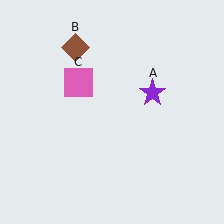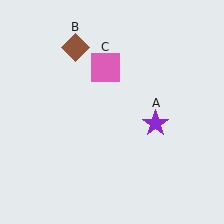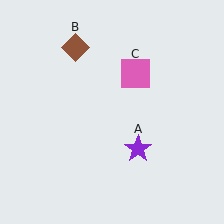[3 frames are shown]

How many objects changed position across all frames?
2 objects changed position: purple star (object A), pink square (object C).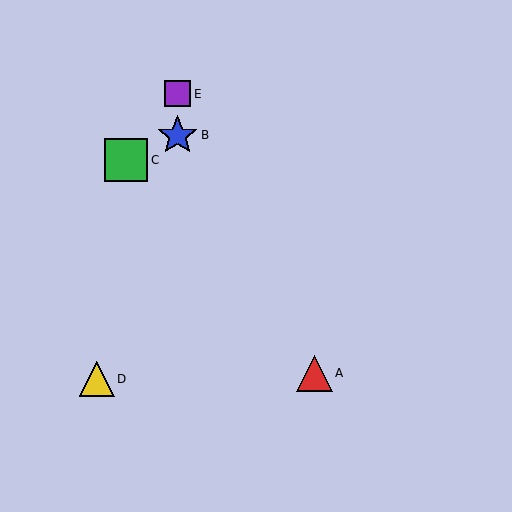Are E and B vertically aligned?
Yes, both are at x≈177.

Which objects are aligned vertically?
Objects B, E are aligned vertically.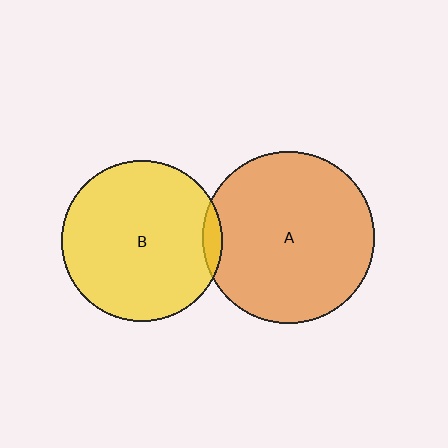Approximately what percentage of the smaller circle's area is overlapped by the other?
Approximately 5%.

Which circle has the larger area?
Circle A (orange).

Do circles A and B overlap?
Yes.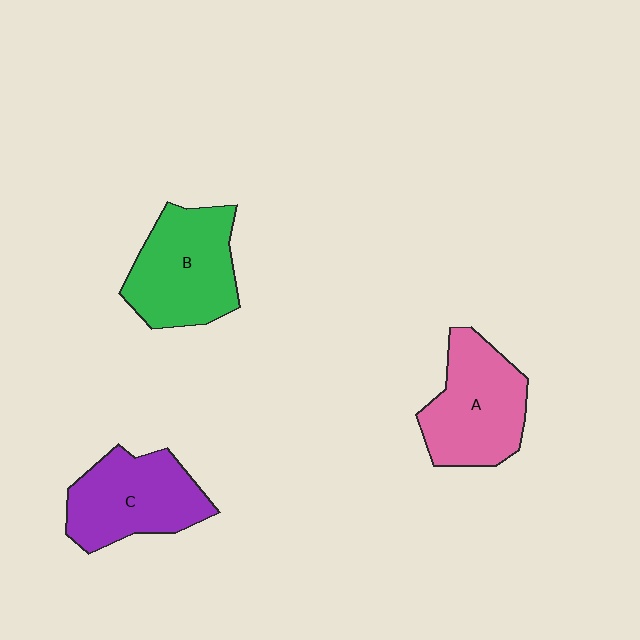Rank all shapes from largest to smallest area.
From largest to smallest: B (green), A (pink), C (purple).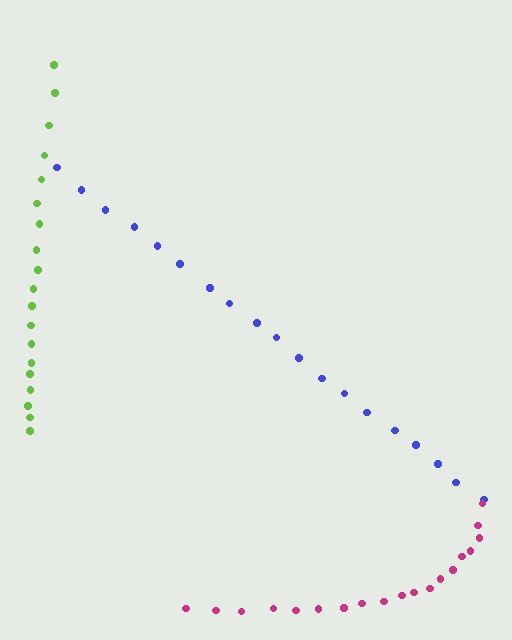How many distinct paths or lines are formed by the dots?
There are 3 distinct paths.